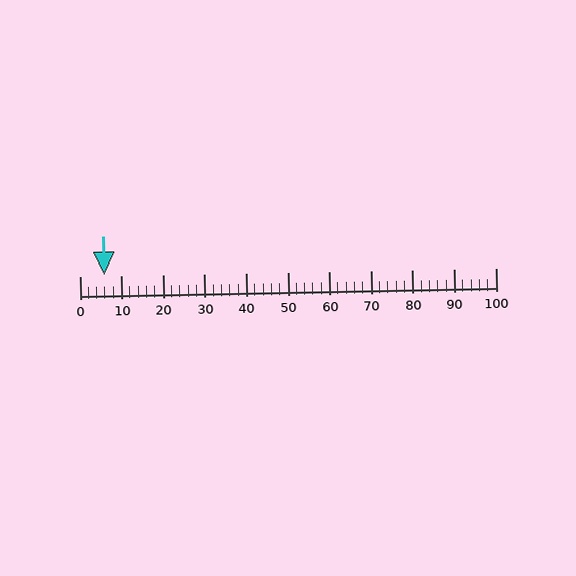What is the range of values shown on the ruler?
The ruler shows values from 0 to 100.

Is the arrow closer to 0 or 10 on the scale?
The arrow is closer to 10.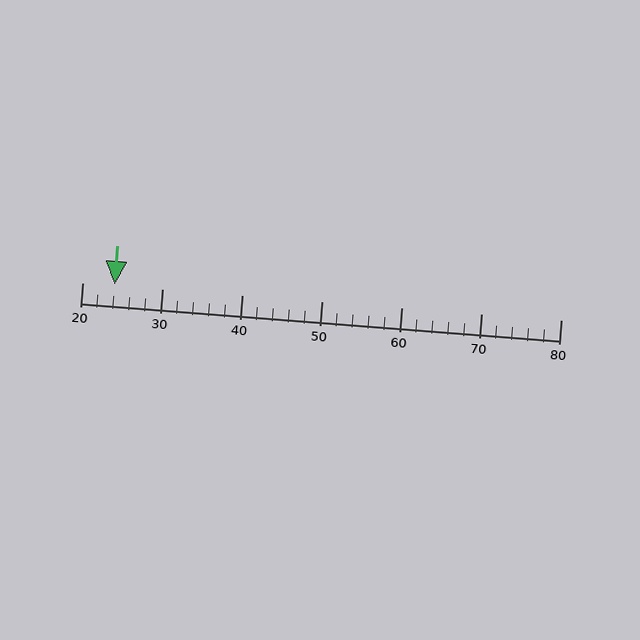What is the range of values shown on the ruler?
The ruler shows values from 20 to 80.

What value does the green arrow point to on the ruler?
The green arrow points to approximately 24.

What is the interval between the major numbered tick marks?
The major tick marks are spaced 10 units apart.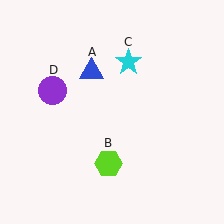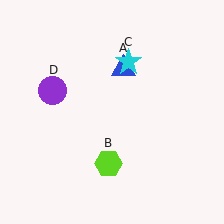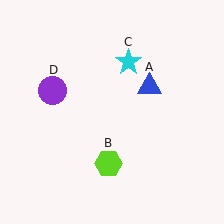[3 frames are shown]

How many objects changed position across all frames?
1 object changed position: blue triangle (object A).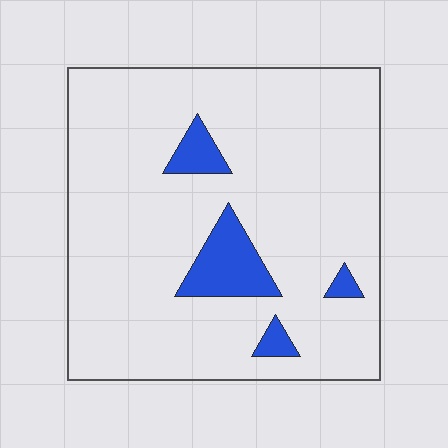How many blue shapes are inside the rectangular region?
4.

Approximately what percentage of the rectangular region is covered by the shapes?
Approximately 10%.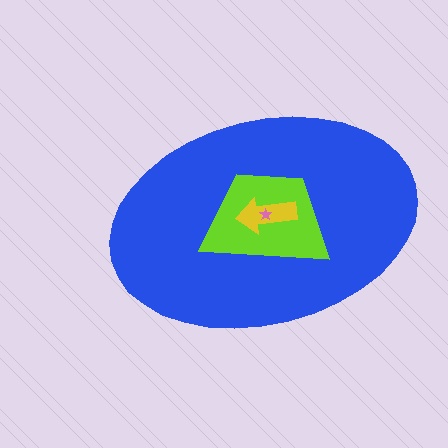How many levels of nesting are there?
4.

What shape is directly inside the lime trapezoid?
The yellow arrow.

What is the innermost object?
The pink star.